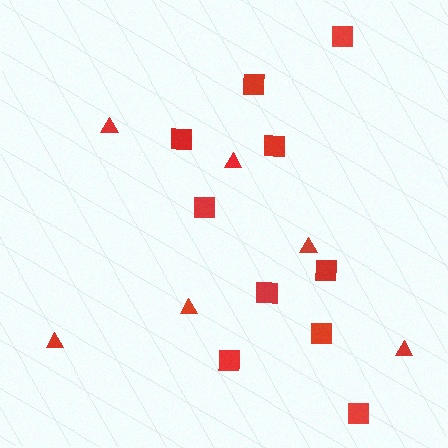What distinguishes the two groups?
There are 2 groups: one group of triangles (6) and one group of squares (10).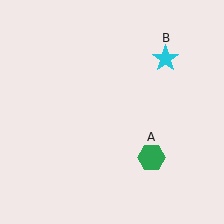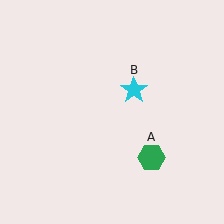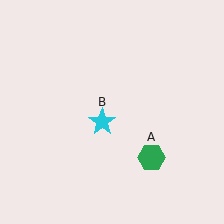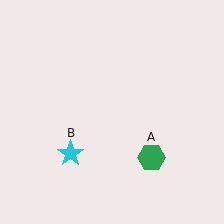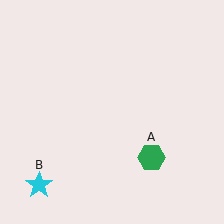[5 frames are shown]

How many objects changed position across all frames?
1 object changed position: cyan star (object B).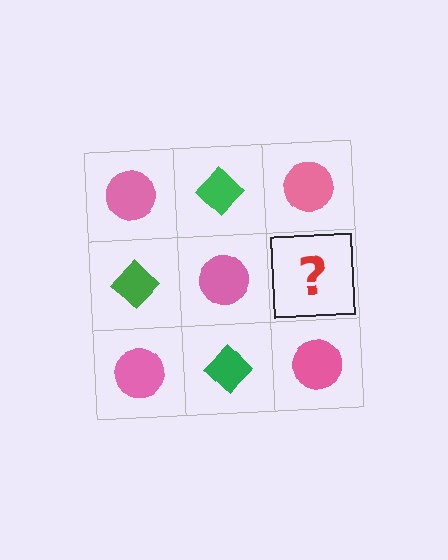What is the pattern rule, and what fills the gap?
The rule is that it alternates pink circle and green diamond in a checkerboard pattern. The gap should be filled with a green diamond.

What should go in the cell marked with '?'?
The missing cell should contain a green diamond.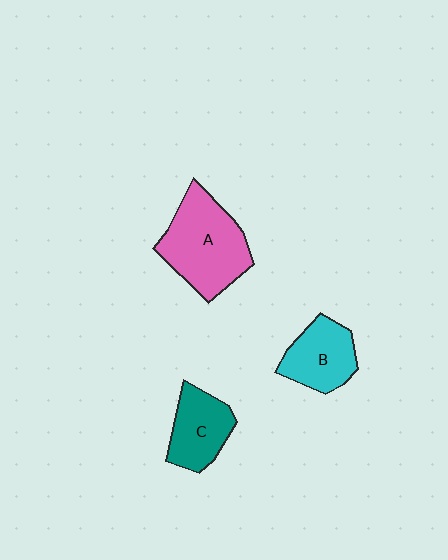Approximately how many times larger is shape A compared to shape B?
Approximately 1.6 times.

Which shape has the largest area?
Shape A (pink).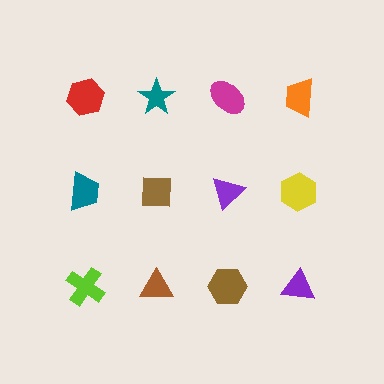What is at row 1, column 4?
An orange trapezoid.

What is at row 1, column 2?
A teal star.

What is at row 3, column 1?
A lime cross.